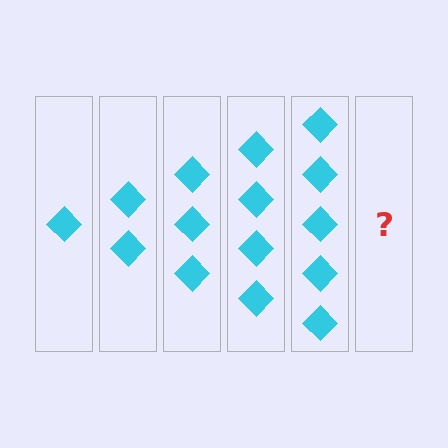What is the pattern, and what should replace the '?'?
The pattern is that each step adds one more diamond. The '?' should be 6 diamonds.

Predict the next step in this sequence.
The next step is 6 diamonds.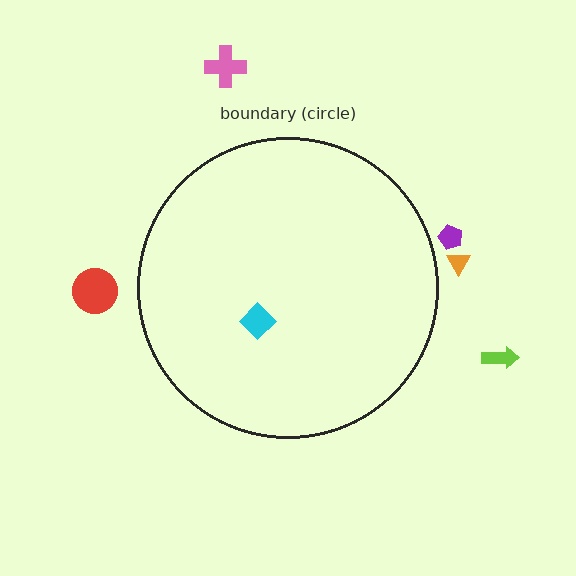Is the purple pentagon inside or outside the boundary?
Outside.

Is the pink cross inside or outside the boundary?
Outside.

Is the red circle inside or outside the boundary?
Outside.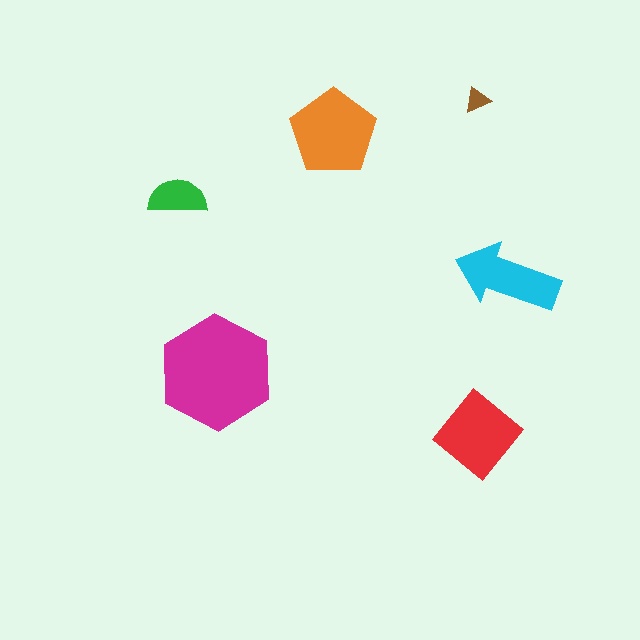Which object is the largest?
The magenta hexagon.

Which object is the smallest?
The brown triangle.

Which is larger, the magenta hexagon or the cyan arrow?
The magenta hexagon.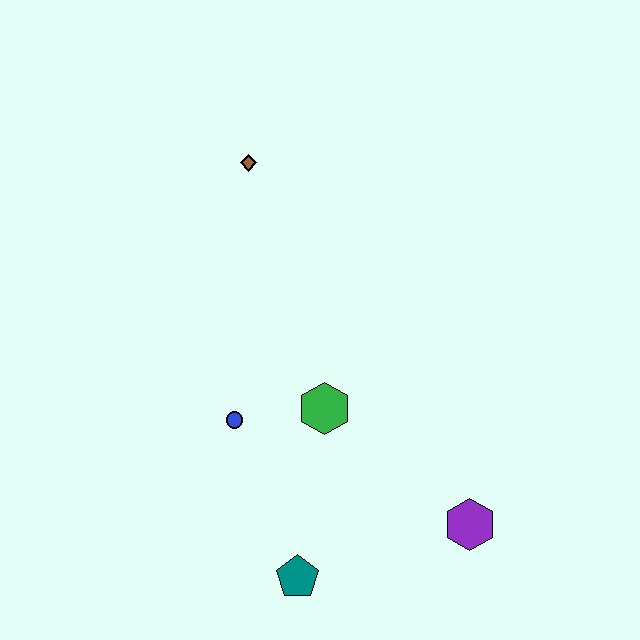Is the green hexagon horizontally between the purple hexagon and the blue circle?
Yes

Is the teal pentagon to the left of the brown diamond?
No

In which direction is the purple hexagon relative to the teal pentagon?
The purple hexagon is to the right of the teal pentagon.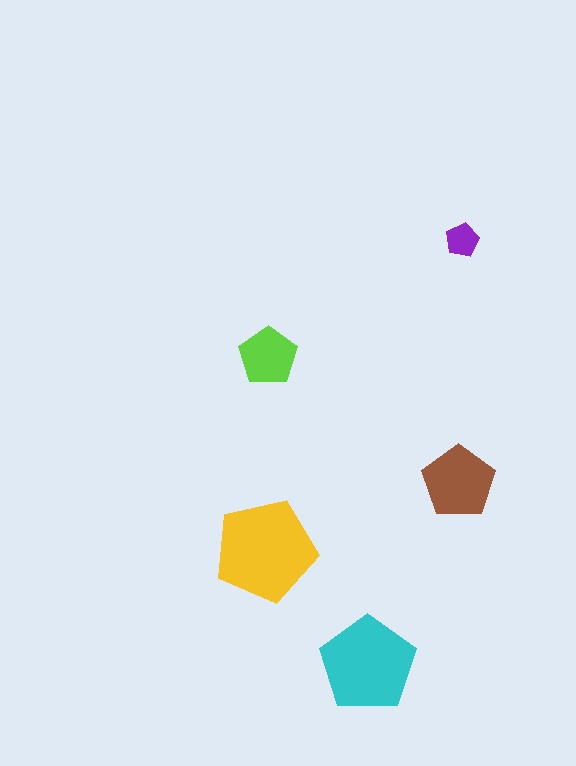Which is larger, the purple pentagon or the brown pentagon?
The brown one.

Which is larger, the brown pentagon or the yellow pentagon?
The yellow one.